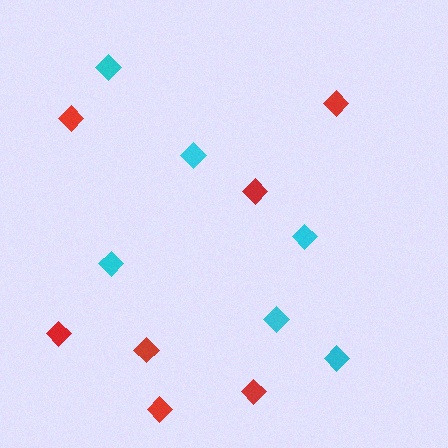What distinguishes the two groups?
There are 2 groups: one group of cyan diamonds (6) and one group of red diamonds (7).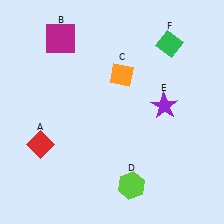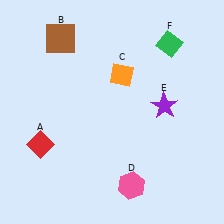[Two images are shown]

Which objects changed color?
B changed from magenta to brown. D changed from lime to pink.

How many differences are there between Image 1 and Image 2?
There are 2 differences between the two images.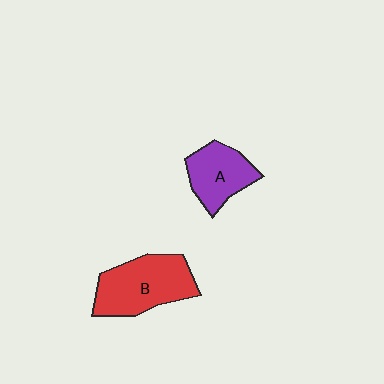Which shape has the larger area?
Shape B (red).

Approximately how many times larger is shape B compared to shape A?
Approximately 1.4 times.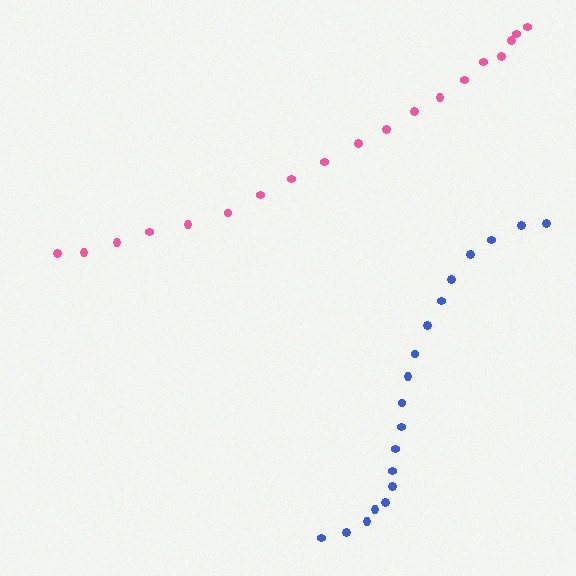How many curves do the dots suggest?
There are 2 distinct paths.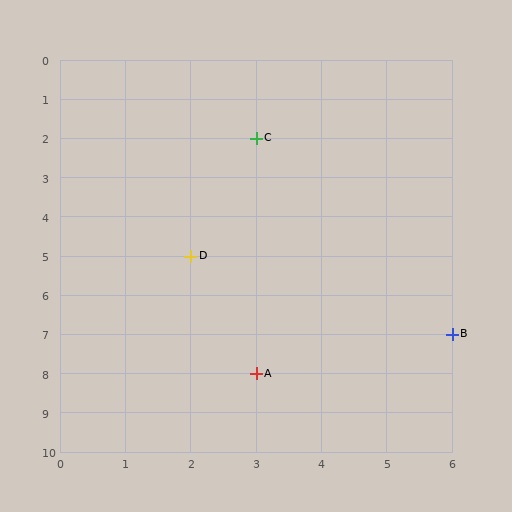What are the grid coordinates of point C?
Point C is at grid coordinates (3, 2).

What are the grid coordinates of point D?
Point D is at grid coordinates (2, 5).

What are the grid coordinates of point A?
Point A is at grid coordinates (3, 8).